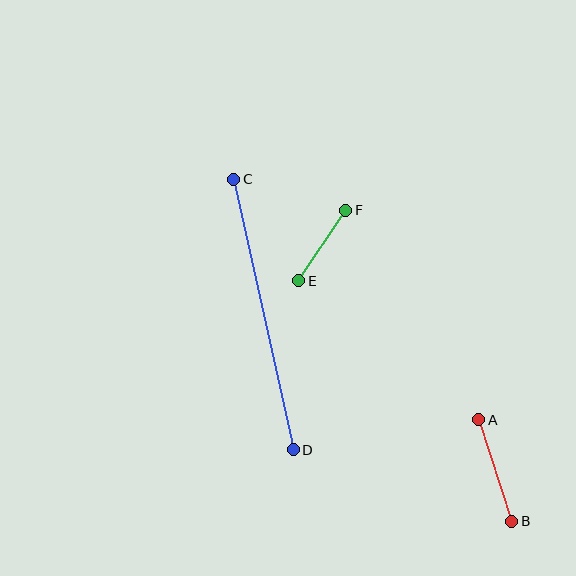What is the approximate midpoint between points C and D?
The midpoint is at approximately (264, 315) pixels.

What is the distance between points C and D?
The distance is approximately 277 pixels.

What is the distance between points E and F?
The distance is approximately 85 pixels.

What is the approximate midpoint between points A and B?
The midpoint is at approximately (495, 471) pixels.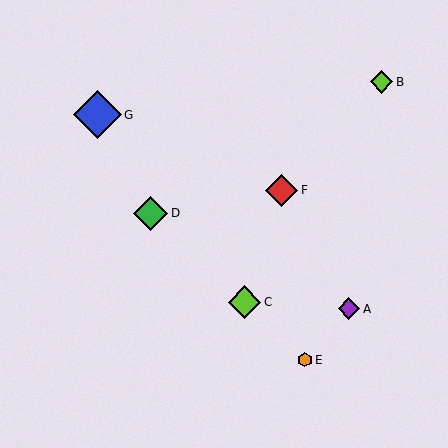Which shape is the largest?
The blue diamond (labeled G) is the largest.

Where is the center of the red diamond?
The center of the red diamond is at (282, 190).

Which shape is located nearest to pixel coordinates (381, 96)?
The lime diamond (labeled B) at (382, 82) is nearest to that location.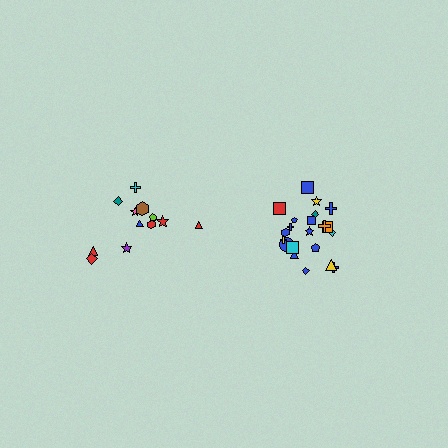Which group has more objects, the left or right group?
The right group.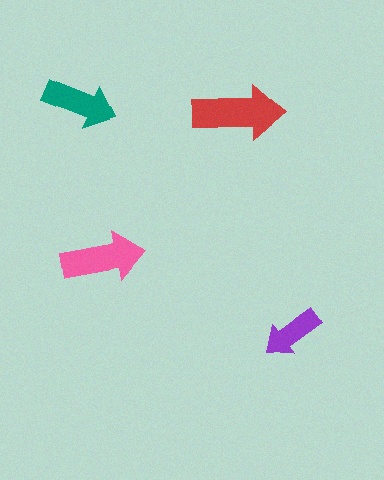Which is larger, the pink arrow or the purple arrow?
The pink one.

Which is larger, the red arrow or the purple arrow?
The red one.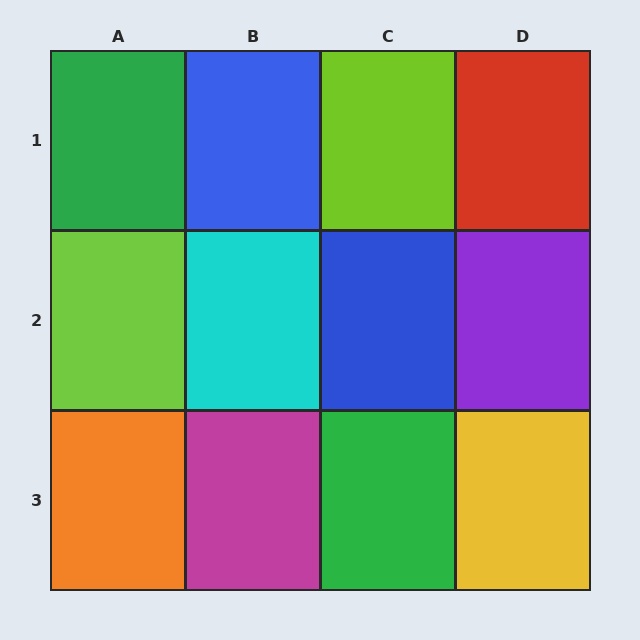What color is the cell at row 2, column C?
Blue.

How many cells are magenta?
1 cell is magenta.